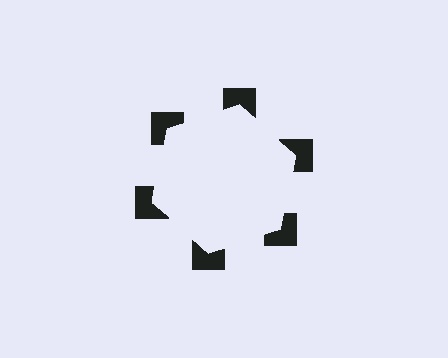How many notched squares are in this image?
There are 6 — one at each vertex of the illusory hexagon.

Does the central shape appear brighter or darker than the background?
It typically appears slightly brighter than the background, even though no actual brightness change is drawn.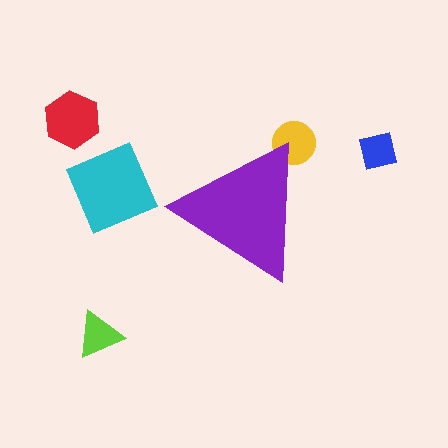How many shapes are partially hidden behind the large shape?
1 shape is partially hidden.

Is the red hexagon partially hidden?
No, the red hexagon is fully visible.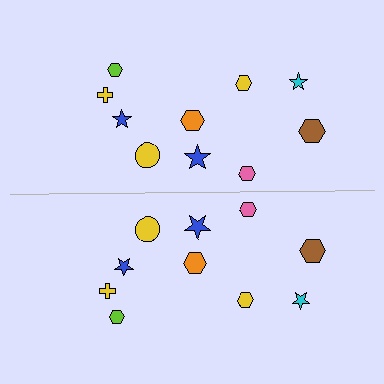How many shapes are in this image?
There are 20 shapes in this image.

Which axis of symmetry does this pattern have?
The pattern has a horizontal axis of symmetry running through the center of the image.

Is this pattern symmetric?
Yes, this pattern has bilateral (reflection) symmetry.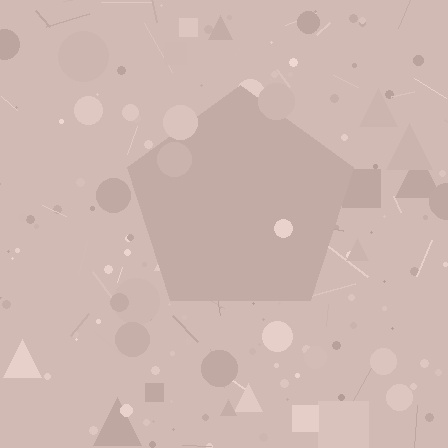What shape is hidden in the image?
A pentagon is hidden in the image.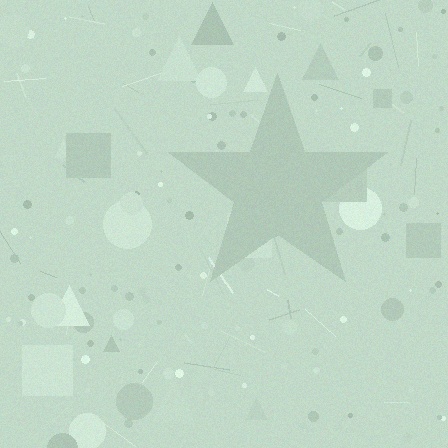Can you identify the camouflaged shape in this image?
The camouflaged shape is a star.